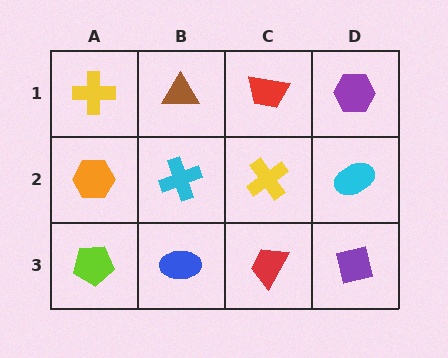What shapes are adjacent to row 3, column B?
A cyan cross (row 2, column B), a lime pentagon (row 3, column A), a red trapezoid (row 3, column C).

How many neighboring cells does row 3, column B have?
3.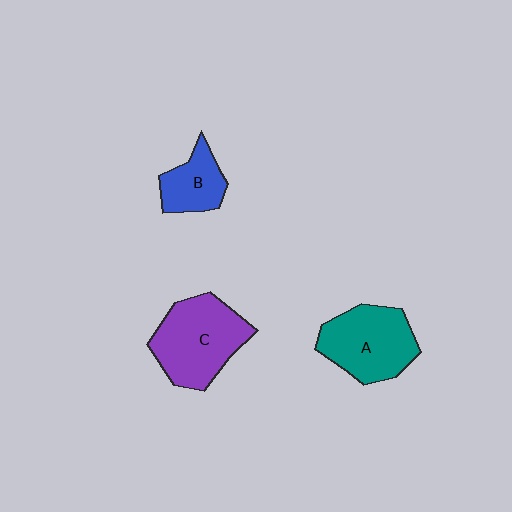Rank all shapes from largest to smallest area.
From largest to smallest: C (purple), A (teal), B (blue).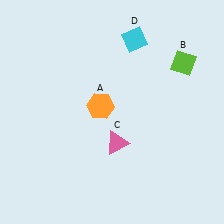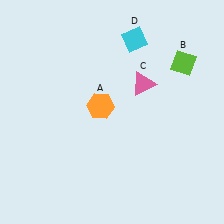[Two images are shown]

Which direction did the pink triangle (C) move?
The pink triangle (C) moved up.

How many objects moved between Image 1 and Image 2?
1 object moved between the two images.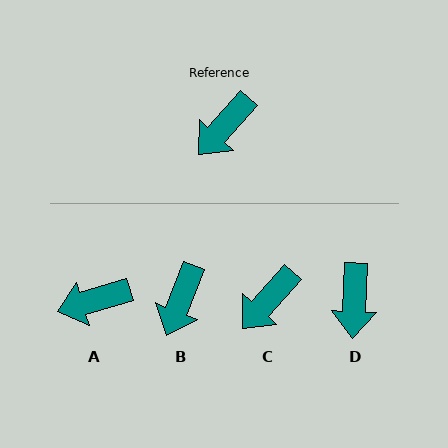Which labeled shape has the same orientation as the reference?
C.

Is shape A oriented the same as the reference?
No, it is off by about 32 degrees.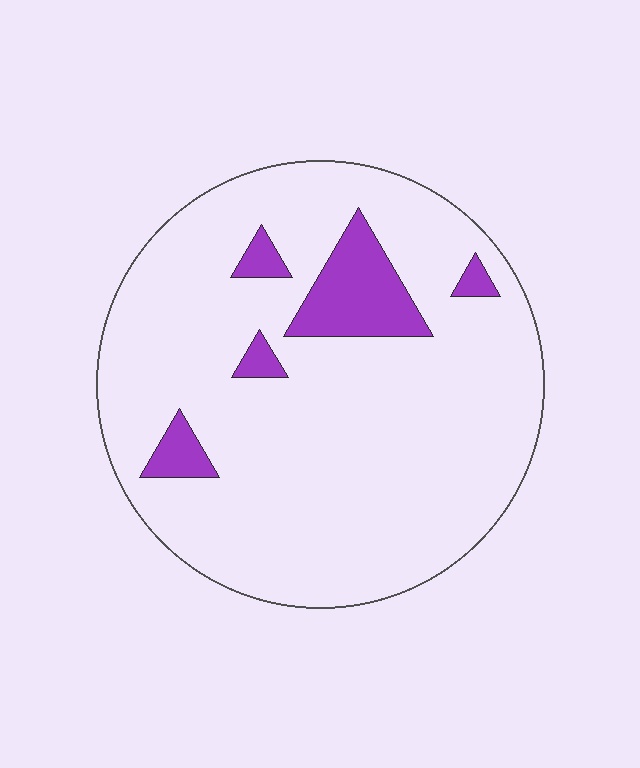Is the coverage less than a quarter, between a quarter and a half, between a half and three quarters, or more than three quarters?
Less than a quarter.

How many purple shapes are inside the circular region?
5.